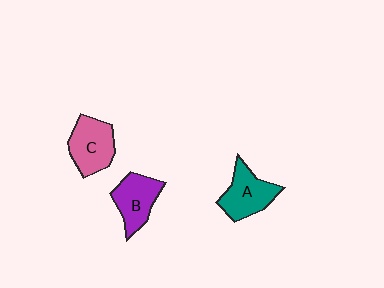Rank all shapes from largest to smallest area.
From largest to smallest: C (pink), A (teal), B (purple).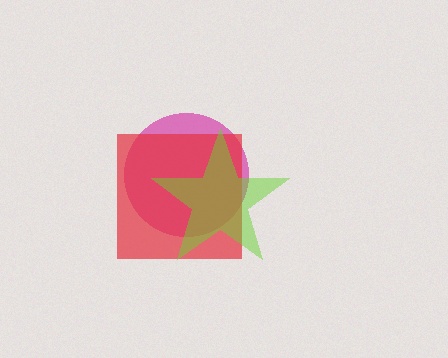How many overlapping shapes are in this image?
There are 3 overlapping shapes in the image.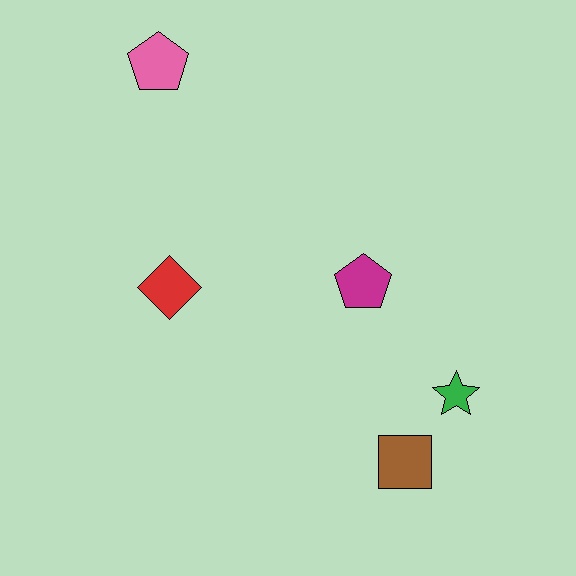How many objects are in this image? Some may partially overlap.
There are 5 objects.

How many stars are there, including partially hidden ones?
There is 1 star.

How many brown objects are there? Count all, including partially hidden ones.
There is 1 brown object.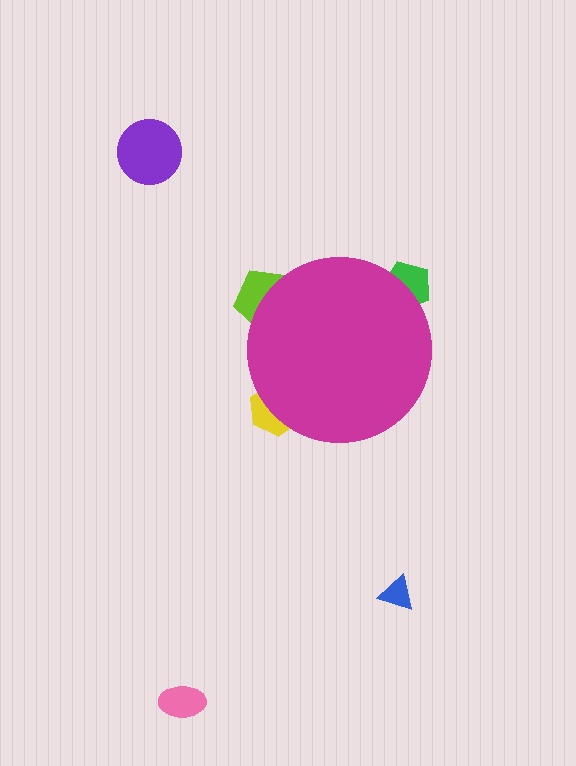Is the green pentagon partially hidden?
Yes, the green pentagon is partially hidden behind the magenta circle.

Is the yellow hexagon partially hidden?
Yes, the yellow hexagon is partially hidden behind the magenta circle.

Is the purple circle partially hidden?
No, the purple circle is fully visible.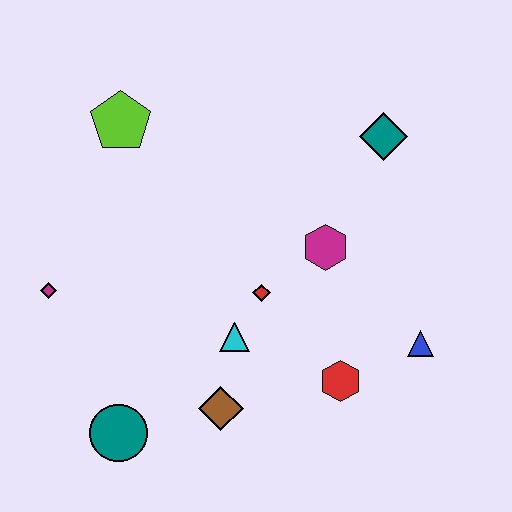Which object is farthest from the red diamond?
The lime pentagon is farthest from the red diamond.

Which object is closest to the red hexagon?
The blue triangle is closest to the red hexagon.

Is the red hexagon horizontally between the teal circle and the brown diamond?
No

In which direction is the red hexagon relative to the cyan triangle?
The red hexagon is to the right of the cyan triangle.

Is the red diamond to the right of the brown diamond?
Yes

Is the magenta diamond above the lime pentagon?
No